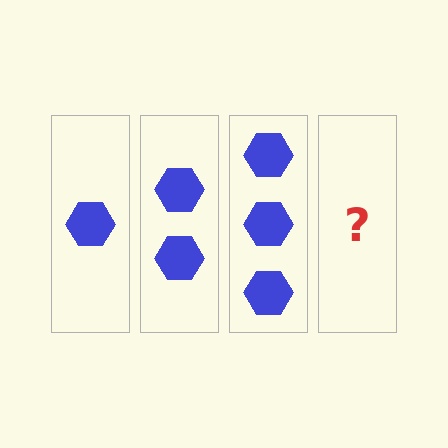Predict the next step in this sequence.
The next step is 4 hexagons.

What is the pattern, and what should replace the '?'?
The pattern is that each step adds one more hexagon. The '?' should be 4 hexagons.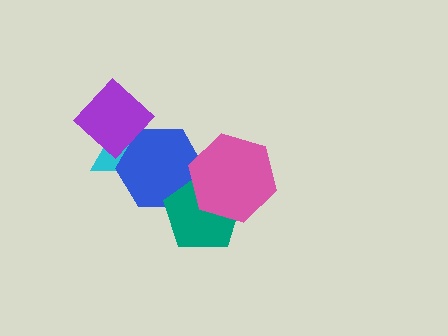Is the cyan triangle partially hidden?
Yes, it is partially covered by another shape.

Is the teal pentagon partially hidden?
Yes, it is partially covered by another shape.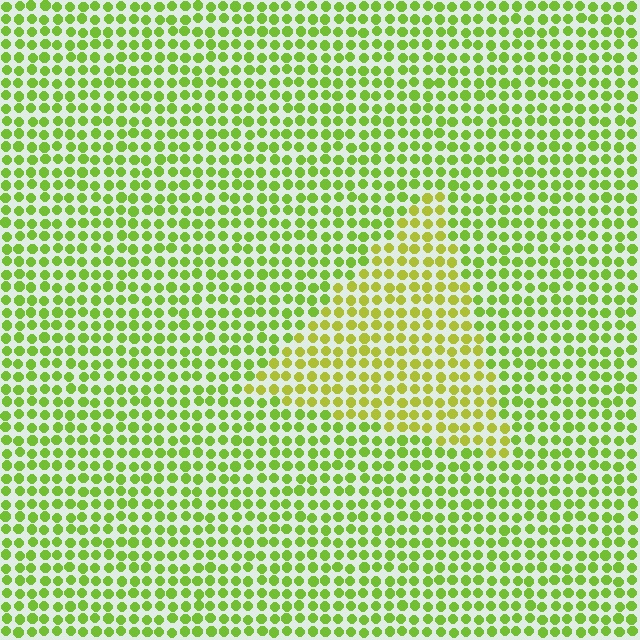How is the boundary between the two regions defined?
The boundary is defined purely by a slight shift in hue (about 25 degrees). Spacing, size, and orientation are identical on both sides.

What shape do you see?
I see a triangle.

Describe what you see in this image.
The image is filled with small lime elements in a uniform arrangement. A triangle-shaped region is visible where the elements are tinted to a slightly different hue, forming a subtle color boundary.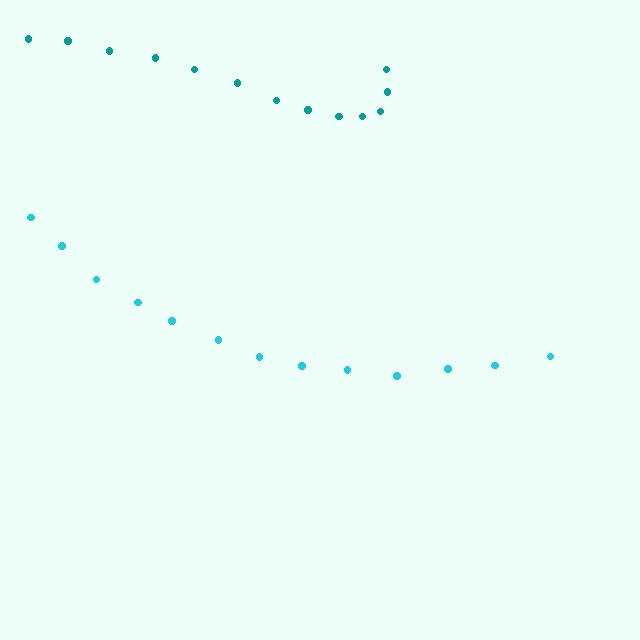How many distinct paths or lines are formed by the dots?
There are 2 distinct paths.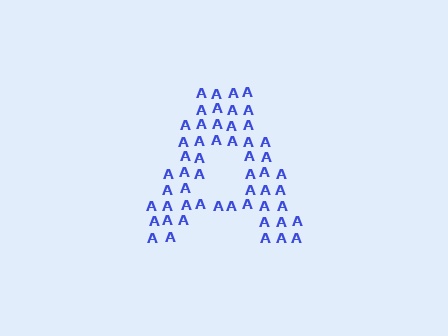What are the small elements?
The small elements are letter A's.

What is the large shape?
The large shape is the letter A.